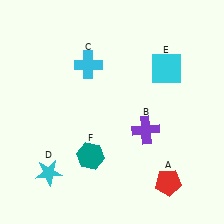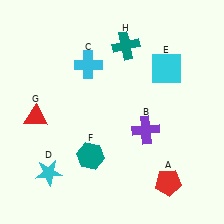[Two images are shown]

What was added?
A red triangle (G), a teal cross (H) were added in Image 2.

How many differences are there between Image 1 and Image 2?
There are 2 differences between the two images.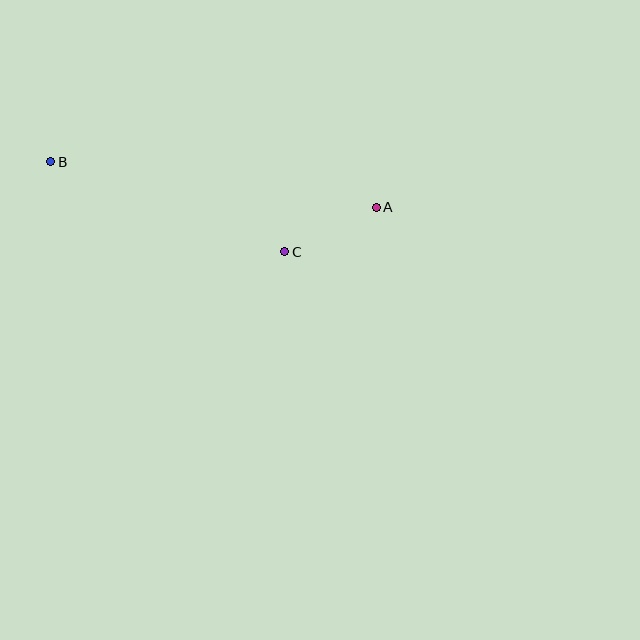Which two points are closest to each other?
Points A and C are closest to each other.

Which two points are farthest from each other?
Points A and B are farthest from each other.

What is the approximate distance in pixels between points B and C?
The distance between B and C is approximately 251 pixels.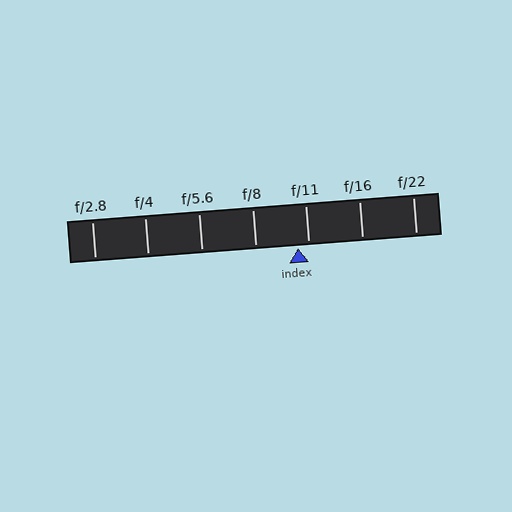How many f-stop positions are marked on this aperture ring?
There are 7 f-stop positions marked.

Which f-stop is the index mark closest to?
The index mark is closest to f/11.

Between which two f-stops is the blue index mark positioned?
The index mark is between f/8 and f/11.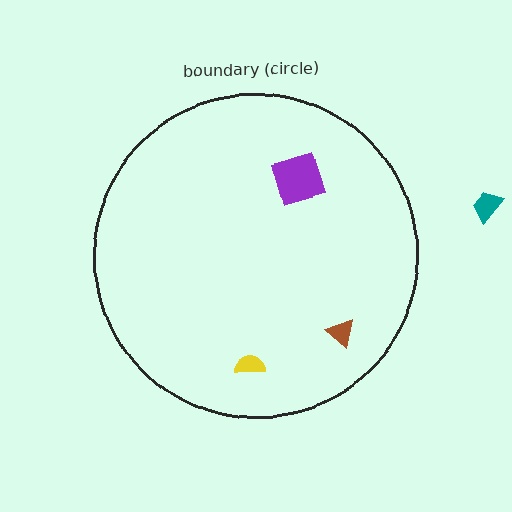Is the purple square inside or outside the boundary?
Inside.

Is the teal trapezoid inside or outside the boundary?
Outside.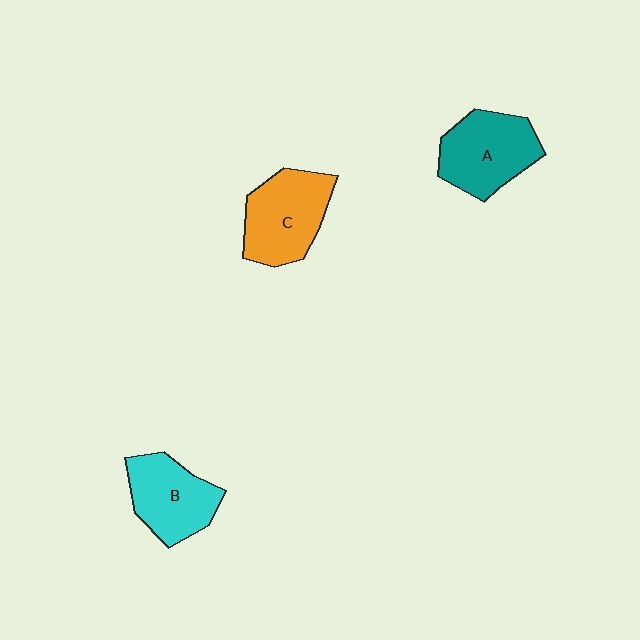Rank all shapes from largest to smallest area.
From largest to smallest: C (orange), A (teal), B (cyan).